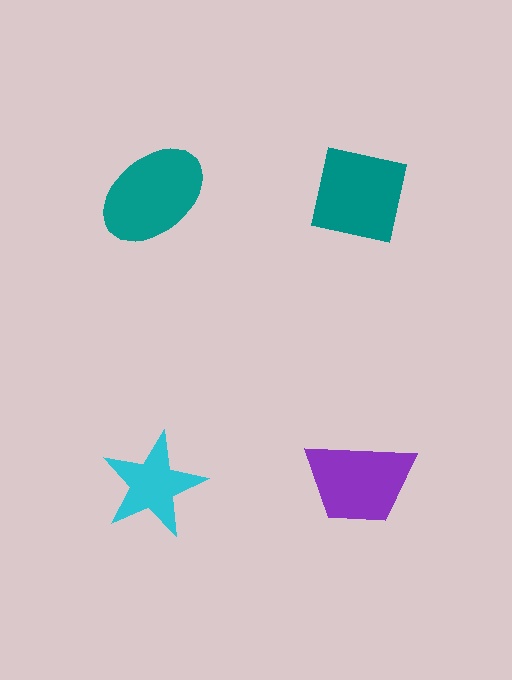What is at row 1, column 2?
A teal square.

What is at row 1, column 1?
A teal ellipse.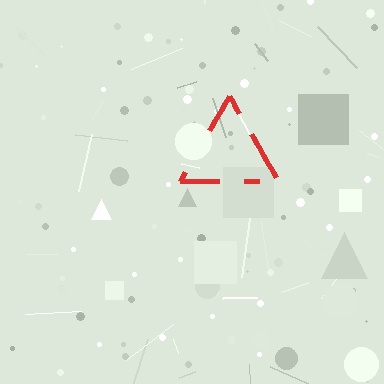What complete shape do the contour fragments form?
The contour fragments form a triangle.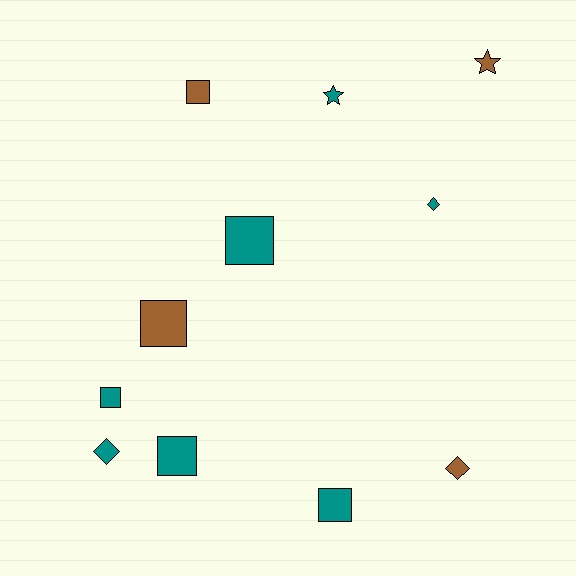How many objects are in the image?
There are 11 objects.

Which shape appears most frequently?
Square, with 6 objects.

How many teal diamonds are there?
There are 2 teal diamonds.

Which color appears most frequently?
Teal, with 7 objects.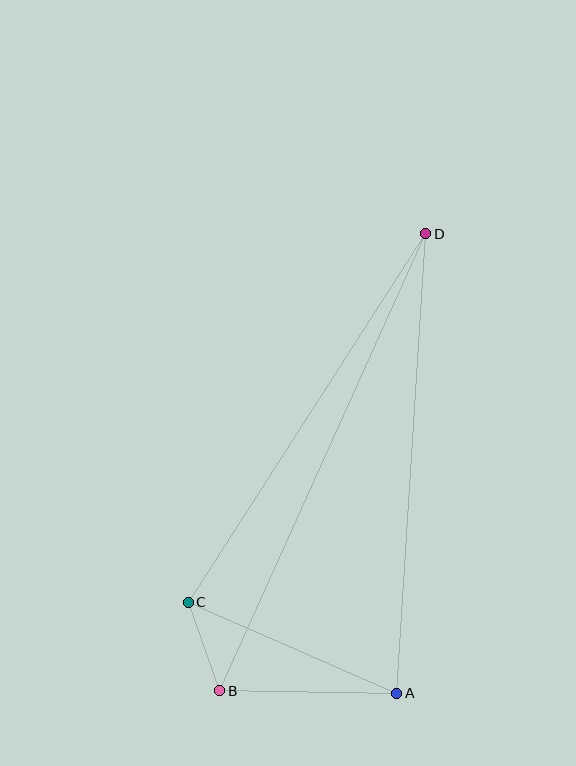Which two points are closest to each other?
Points B and C are closest to each other.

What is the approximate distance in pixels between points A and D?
The distance between A and D is approximately 460 pixels.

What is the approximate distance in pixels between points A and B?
The distance between A and B is approximately 177 pixels.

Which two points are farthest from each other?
Points B and D are farthest from each other.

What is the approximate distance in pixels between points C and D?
The distance between C and D is approximately 438 pixels.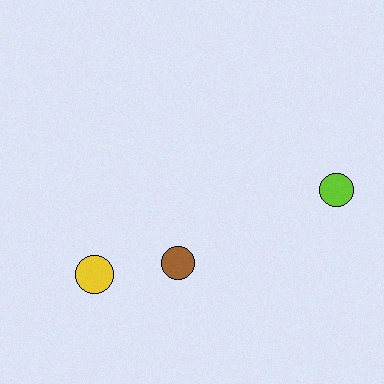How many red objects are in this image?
There are no red objects.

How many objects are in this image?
There are 3 objects.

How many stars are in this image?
There are no stars.